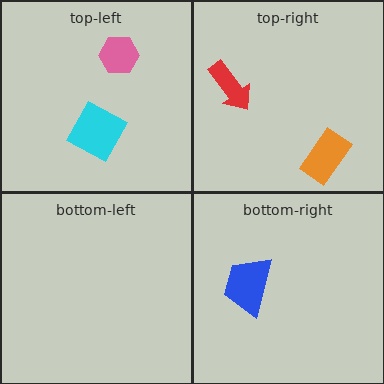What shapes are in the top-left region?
The cyan square, the pink hexagon.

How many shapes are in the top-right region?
2.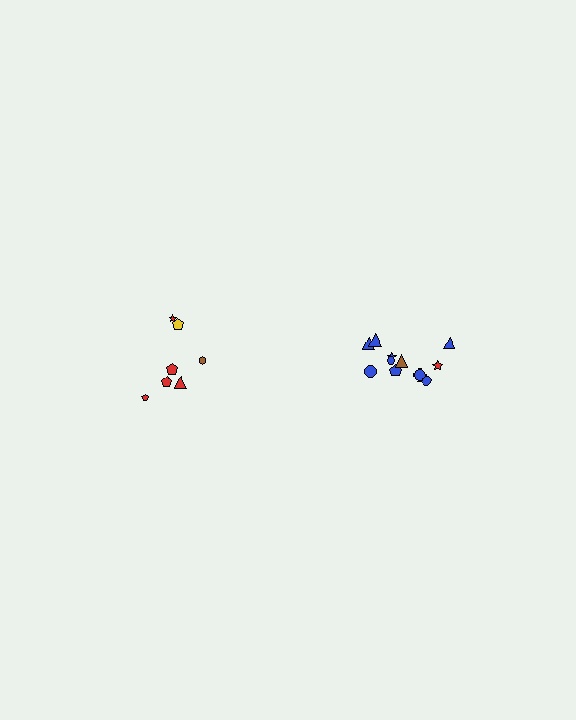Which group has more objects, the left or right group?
The right group.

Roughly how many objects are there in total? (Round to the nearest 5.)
Roughly 20 objects in total.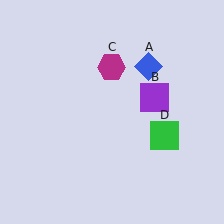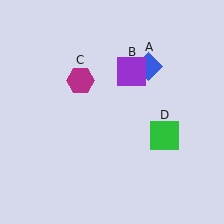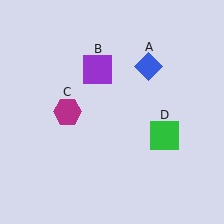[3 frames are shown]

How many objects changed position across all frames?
2 objects changed position: purple square (object B), magenta hexagon (object C).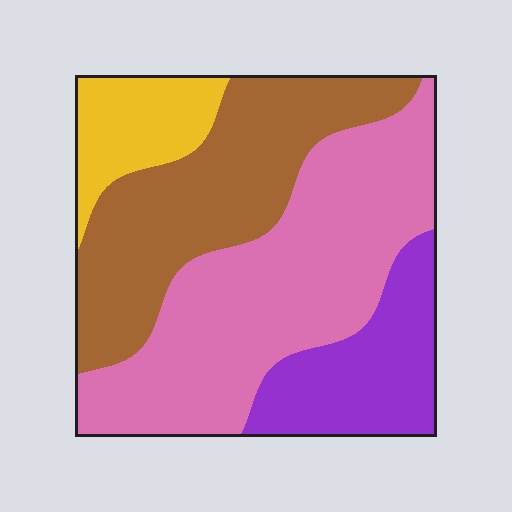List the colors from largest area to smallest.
From largest to smallest: pink, brown, purple, yellow.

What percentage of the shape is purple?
Purple takes up less than a quarter of the shape.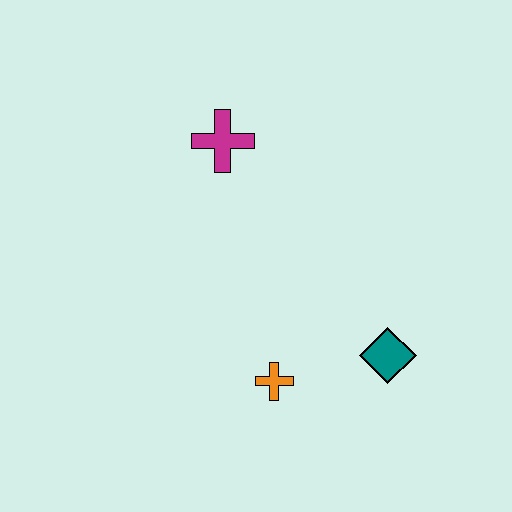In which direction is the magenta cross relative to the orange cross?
The magenta cross is above the orange cross.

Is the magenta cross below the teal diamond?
No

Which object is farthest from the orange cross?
The magenta cross is farthest from the orange cross.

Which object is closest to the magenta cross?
The orange cross is closest to the magenta cross.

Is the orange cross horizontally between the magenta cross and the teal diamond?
Yes